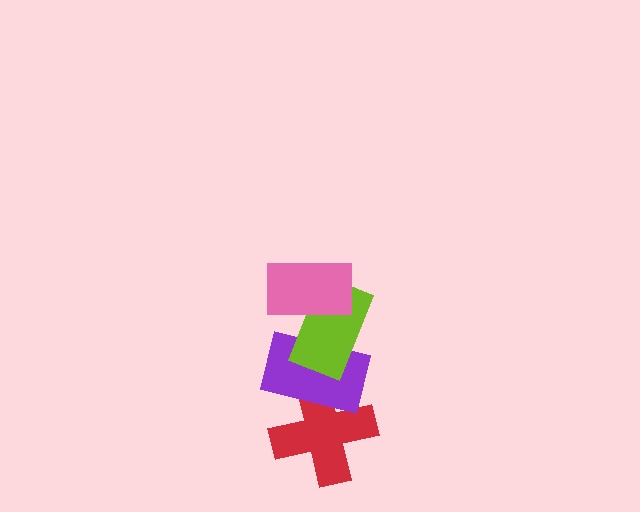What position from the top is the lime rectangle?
The lime rectangle is 2nd from the top.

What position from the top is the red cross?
The red cross is 4th from the top.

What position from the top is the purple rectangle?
The purple rectangle is 3rd from the top.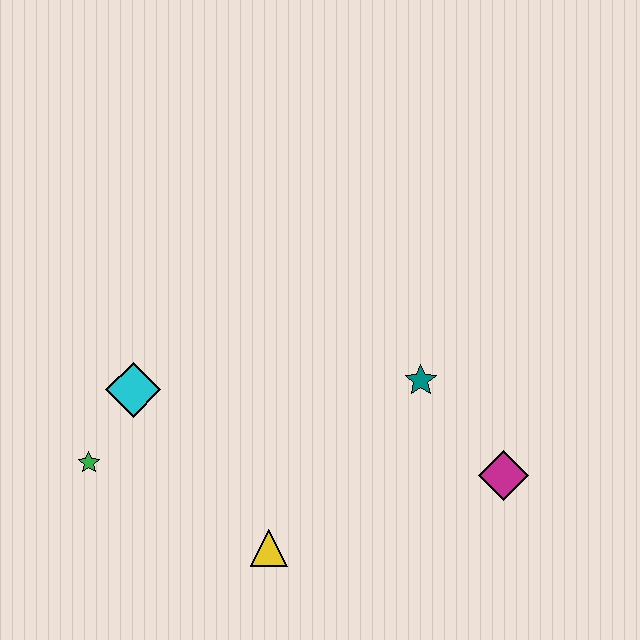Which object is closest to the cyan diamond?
The green star is closest to the cyan diamond.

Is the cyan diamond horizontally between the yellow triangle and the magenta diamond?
No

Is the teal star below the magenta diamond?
No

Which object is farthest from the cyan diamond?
The magenta diamond is farthest from the cyan diamond.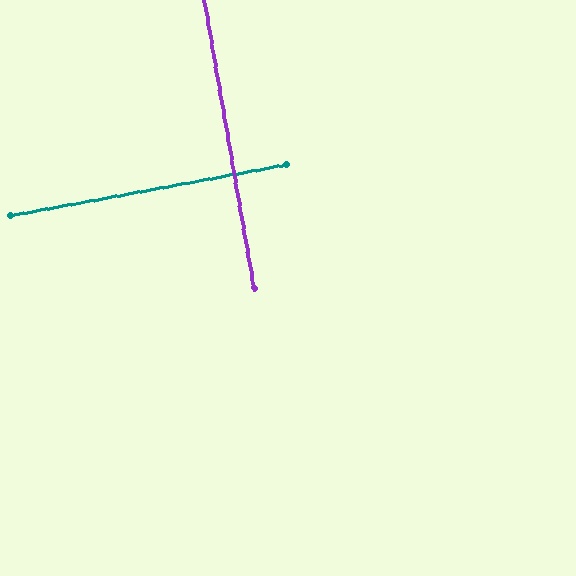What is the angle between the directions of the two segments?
Approximately 89 degrees.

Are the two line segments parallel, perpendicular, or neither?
Perpendicular — they meet at approximately 89°.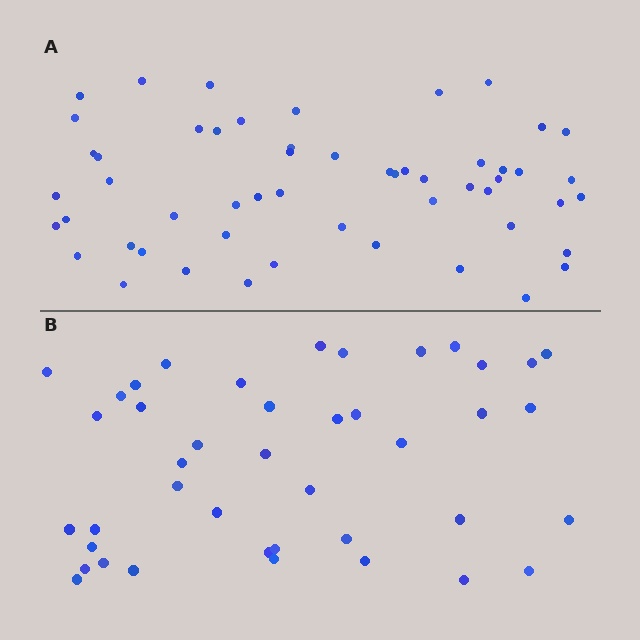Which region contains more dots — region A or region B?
Region A (the top region) has more dots.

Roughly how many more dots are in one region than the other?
Region A has roughly 12 or so more dots than region B.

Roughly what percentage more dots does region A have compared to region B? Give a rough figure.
About 30% more.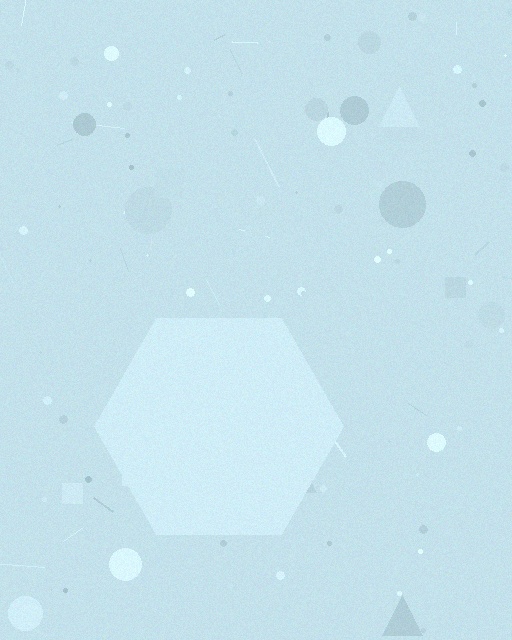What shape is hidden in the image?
A hexagon is hidden in the image.